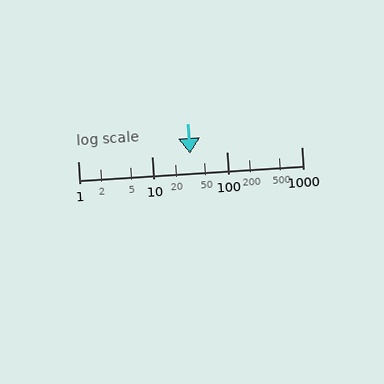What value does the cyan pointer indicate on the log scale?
The pointer indicates approximately 32.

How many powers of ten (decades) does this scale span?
The scale spans 3 decades, from 1 to 1000.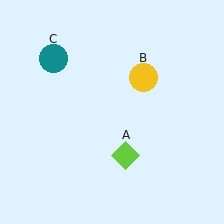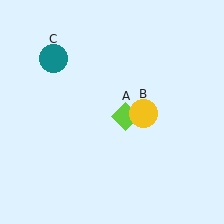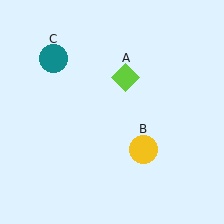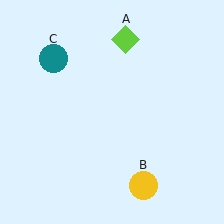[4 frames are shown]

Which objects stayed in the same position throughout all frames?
Teal circle (object C) remained stationary.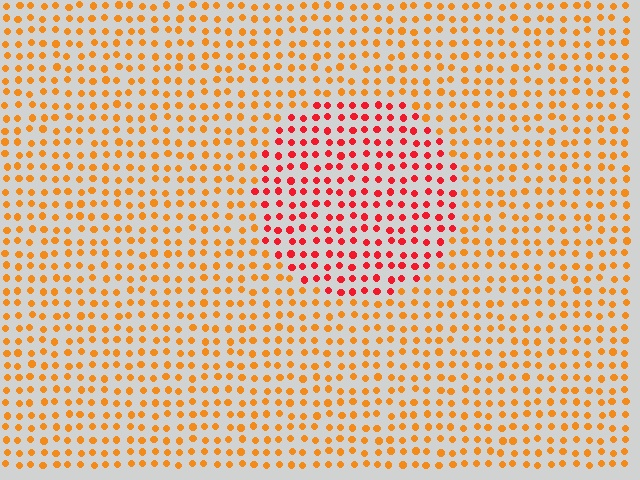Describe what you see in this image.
The image is filled with small orange elements in a uniform arrangement. A circle-shaped region is visible where the elements are tinted to a slightly different hue, forming a subtle color boundary.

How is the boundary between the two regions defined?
The boundary is defined purely by a slight shift in hue (about 37 degrees). Spacing, size, and orientation are identical on both sides.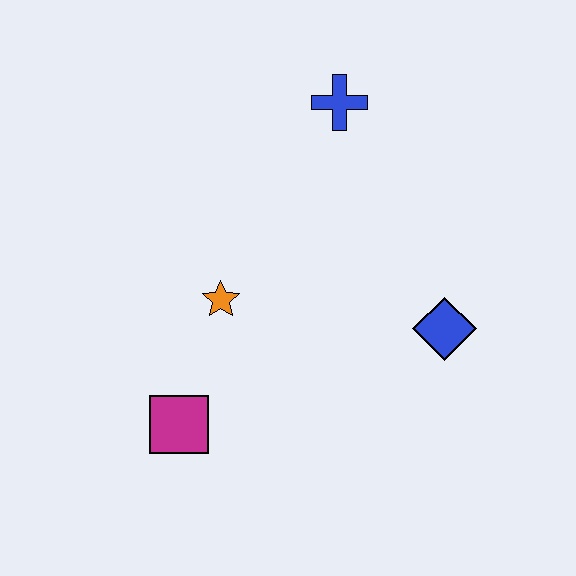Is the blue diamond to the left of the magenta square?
No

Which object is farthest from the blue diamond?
The magenta square is farthest from the blue diamond.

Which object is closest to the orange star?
The magenta square is closest to the orange star.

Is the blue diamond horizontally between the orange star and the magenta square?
No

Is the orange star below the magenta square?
No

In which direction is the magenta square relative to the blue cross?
The magenta square is below the blue cross.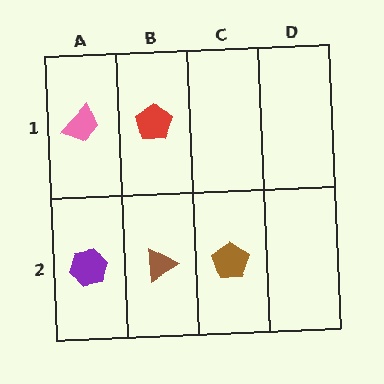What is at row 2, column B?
A brown triangle.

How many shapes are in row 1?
2 shapes.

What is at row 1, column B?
A red pentagon.